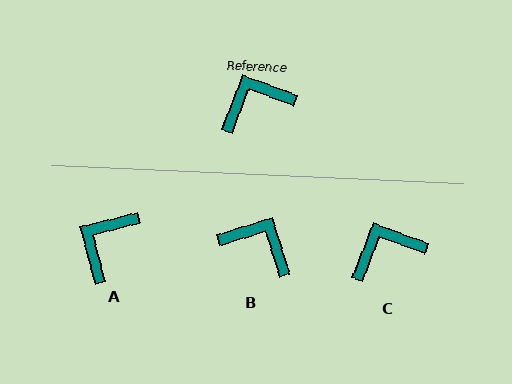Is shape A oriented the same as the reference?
No, it is off by about 36 degrees.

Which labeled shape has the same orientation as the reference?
C.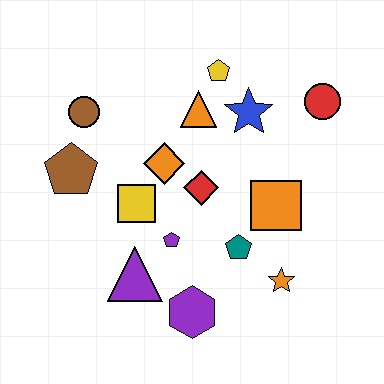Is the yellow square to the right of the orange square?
No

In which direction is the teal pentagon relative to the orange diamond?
The teal pentagon is below the orange diamond.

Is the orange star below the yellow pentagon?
Yes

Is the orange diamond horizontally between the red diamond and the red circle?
No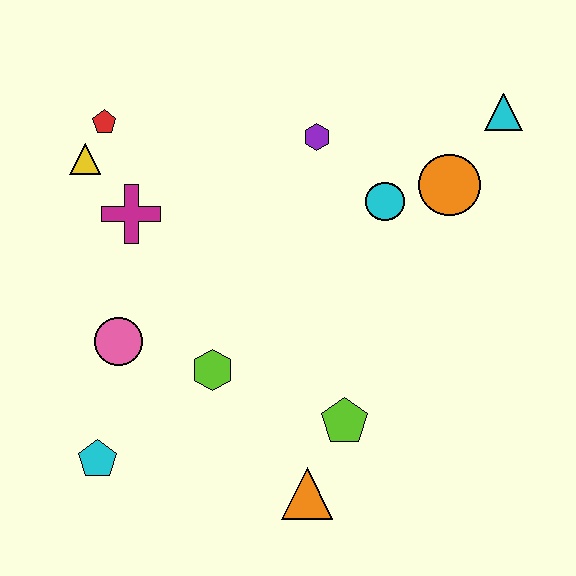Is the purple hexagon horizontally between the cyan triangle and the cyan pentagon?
Yes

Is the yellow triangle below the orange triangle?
No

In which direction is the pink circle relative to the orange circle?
The pink circle is to the left of the orange circle.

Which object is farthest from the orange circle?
The cyan pentagon is farthest from the orange circle.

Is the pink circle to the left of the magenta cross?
Yes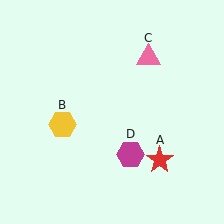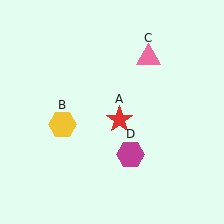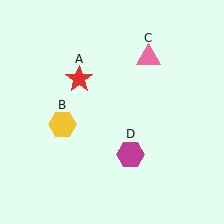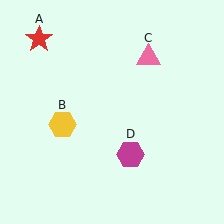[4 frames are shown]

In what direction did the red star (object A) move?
The red star (object A) moved up and to the left.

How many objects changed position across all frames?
1 object changed position: red star (object A).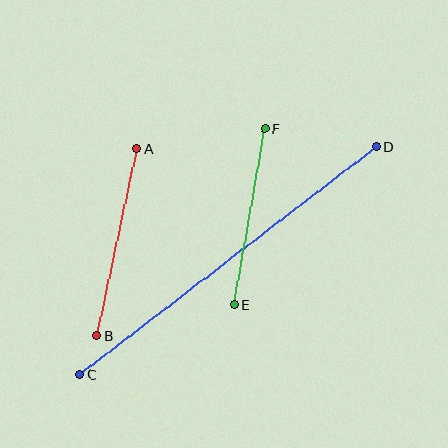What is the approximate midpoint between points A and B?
The midpoint is at approximately (117, 242) pixels.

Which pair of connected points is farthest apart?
Points C and D are farthest apart.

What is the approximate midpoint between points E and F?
The midpoint is at approximately (249, 217) pixels.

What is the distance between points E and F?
The distance is approximately 179 pixels.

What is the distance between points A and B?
The distance is approximately 191 pixels.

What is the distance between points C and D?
The distance is approximately 374 pixels.